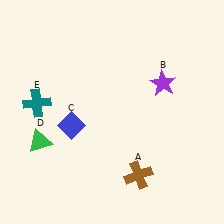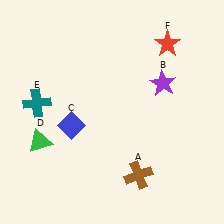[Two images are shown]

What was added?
A red star (F) was added in Image 2.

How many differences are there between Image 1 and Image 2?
There is 1 difference between the two images.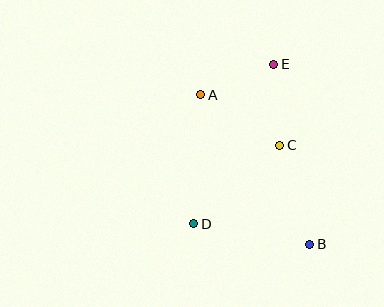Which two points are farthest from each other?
Points A and B are farthest from each other.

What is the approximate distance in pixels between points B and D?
The distance between B and D is approximately 118 pixels.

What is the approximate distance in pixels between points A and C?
The distance between A and C is approximately 94 pixels.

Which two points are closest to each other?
Points A and E are closest to each other.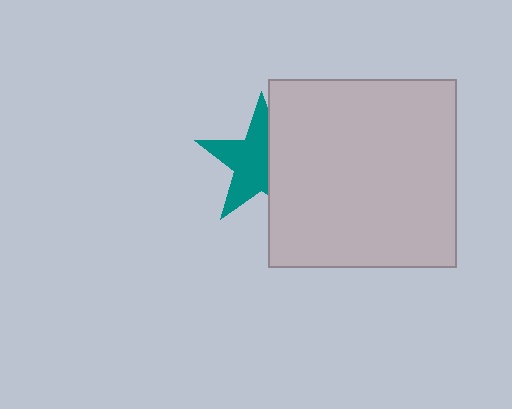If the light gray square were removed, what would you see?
You would see the complete teal star.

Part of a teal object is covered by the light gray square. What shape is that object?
It is a star.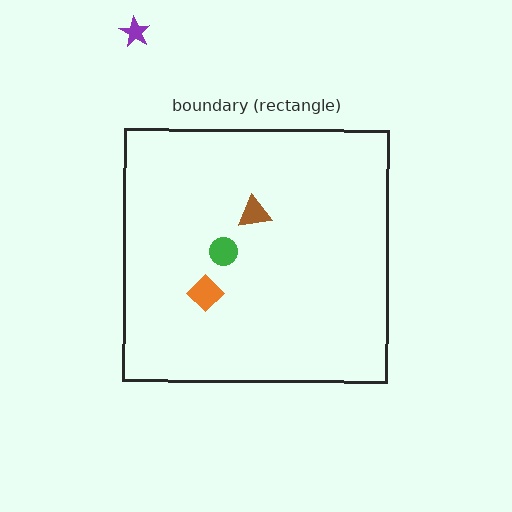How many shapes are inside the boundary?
3 inside, 1 outside.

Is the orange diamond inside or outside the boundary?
Inside.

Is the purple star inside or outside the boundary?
Outside.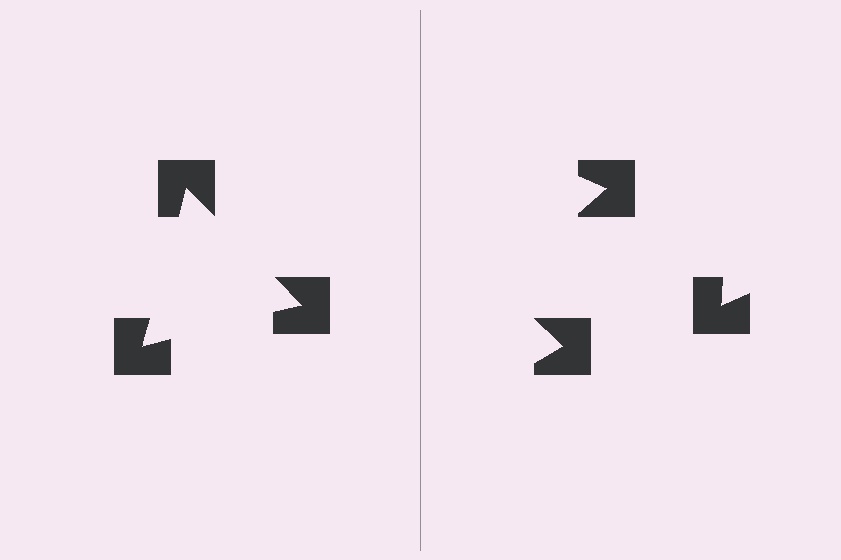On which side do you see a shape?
An illusory triangle appears on the left side. On the right side the wedge cuts are rotated, so no coherent shape forms.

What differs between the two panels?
The notched squares are positioned identically on both sides; only the wedge orientations differ. On the left they align to a triangle; on the right they are misaligned.